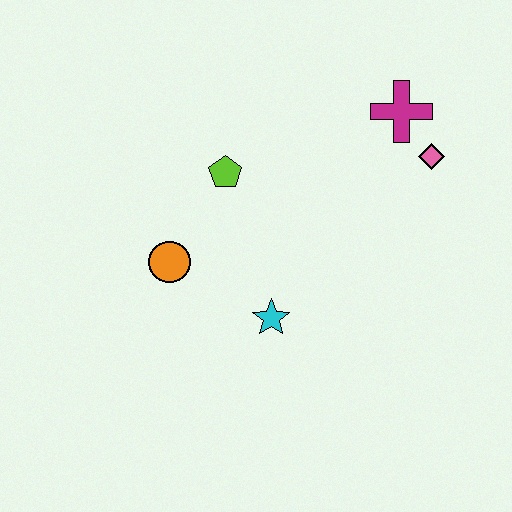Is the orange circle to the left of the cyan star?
Yes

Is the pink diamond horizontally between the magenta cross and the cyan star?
No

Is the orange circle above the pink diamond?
No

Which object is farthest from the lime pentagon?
The pink diamond is farthest from the lime pentagon.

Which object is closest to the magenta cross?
The pink diamond is closest to the magenta cross.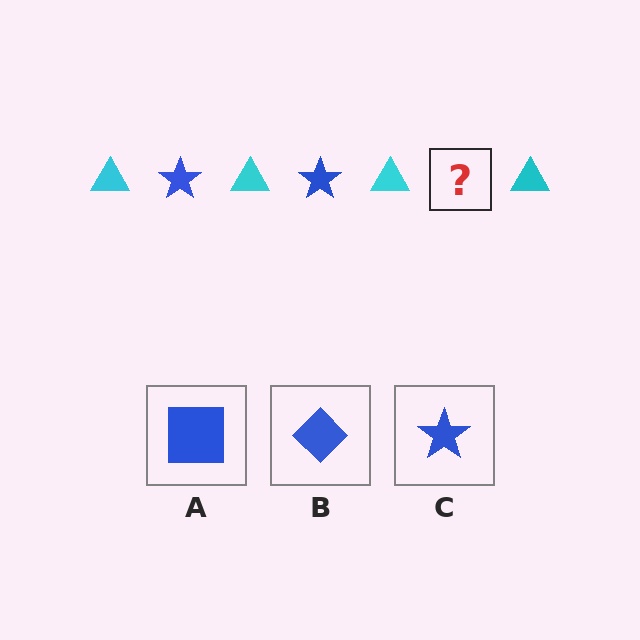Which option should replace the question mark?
Option C.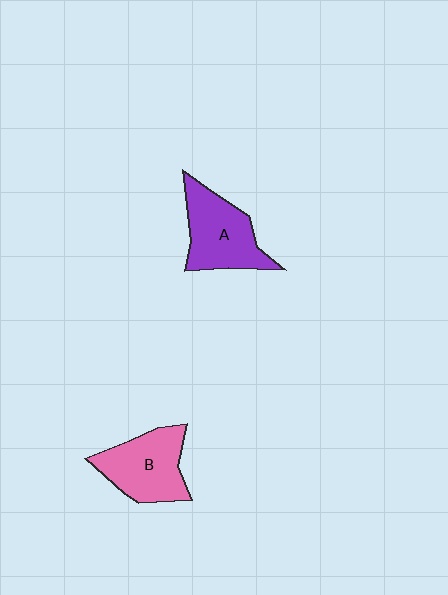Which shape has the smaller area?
Shape B (pink).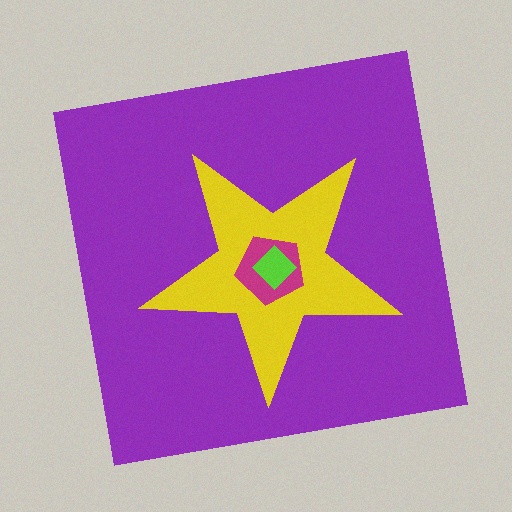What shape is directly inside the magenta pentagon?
The lime diamond.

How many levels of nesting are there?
4.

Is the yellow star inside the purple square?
Yes.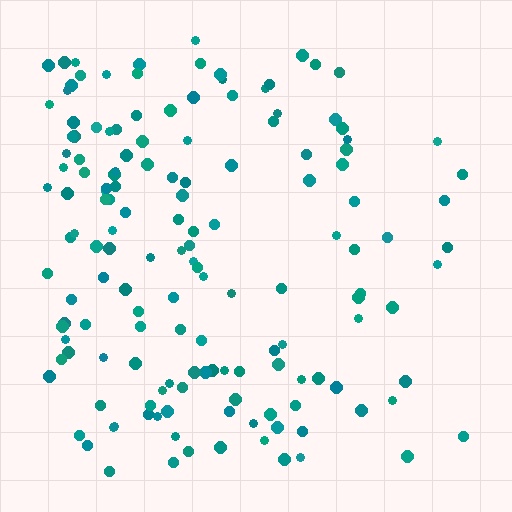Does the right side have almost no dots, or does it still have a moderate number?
Still a moderate number, just noticeably fewer than the left.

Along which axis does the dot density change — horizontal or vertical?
Horizontal.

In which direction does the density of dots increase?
From right to left, with the left side densest.